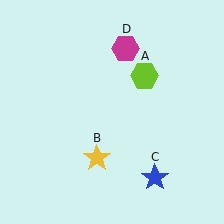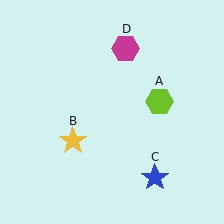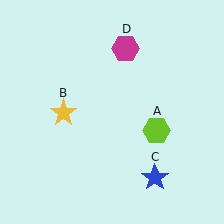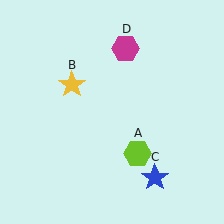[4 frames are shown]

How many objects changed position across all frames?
2 objects changed position: lime hexagon (object A), yellow star (object B).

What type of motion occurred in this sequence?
The lime hexagon (object A), yellow star (object B) rotated clockwise around the center of the scene.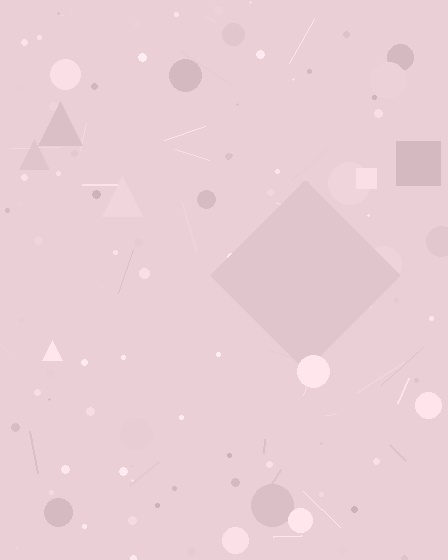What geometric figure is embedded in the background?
A diamond is embedded in the background.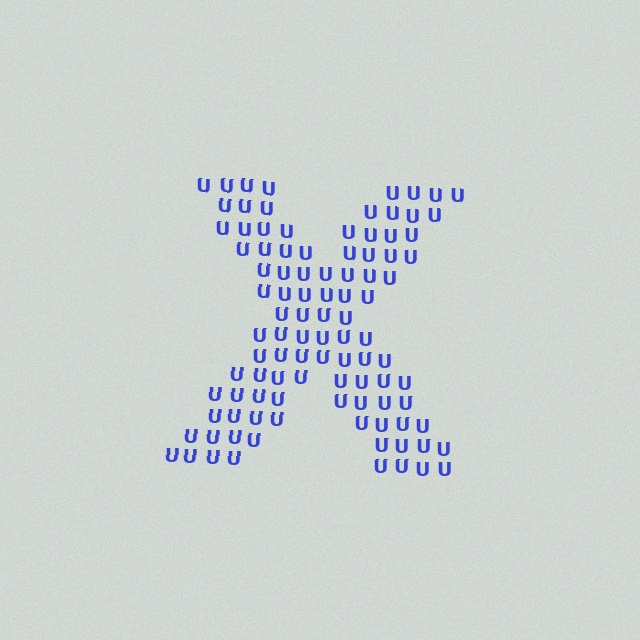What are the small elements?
The small elements are letter U's.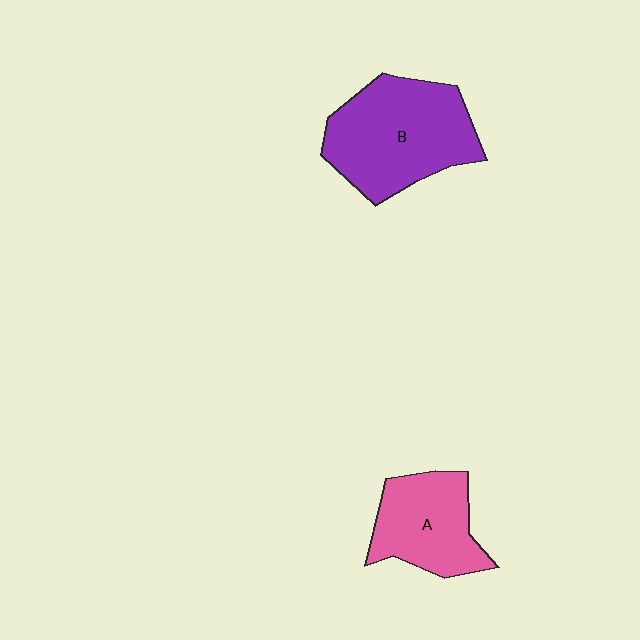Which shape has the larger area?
Shape B (purple).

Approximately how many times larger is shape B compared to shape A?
Approximately 1.5 times.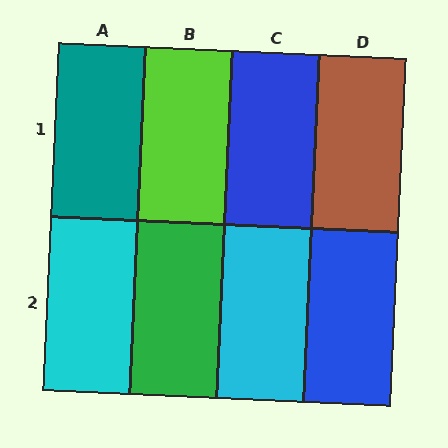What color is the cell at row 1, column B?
Lime.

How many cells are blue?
2 cells are blue.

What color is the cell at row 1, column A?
Teal.